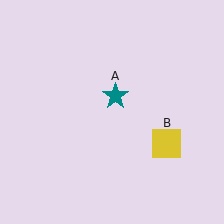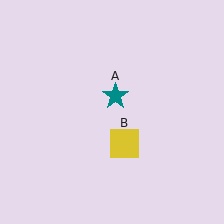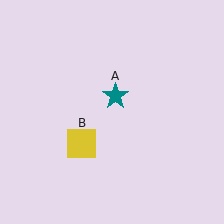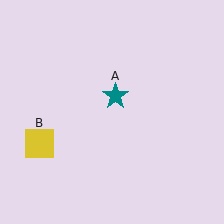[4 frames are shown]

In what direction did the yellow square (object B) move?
The yellow square (object B) moved left.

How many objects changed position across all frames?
1 object changed position: yellow square (object B).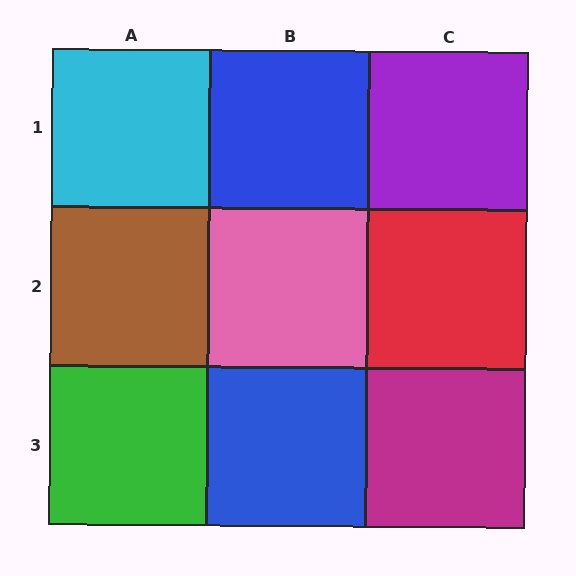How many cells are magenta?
1 cell is magenta.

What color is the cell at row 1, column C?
Purple.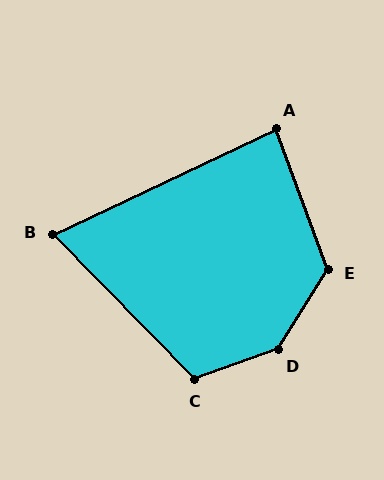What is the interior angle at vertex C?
Approximately 115 degrees (obtuse).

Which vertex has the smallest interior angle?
B, at approximately 71 degrees.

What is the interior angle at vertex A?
Approximately 85 degrees (approximately right).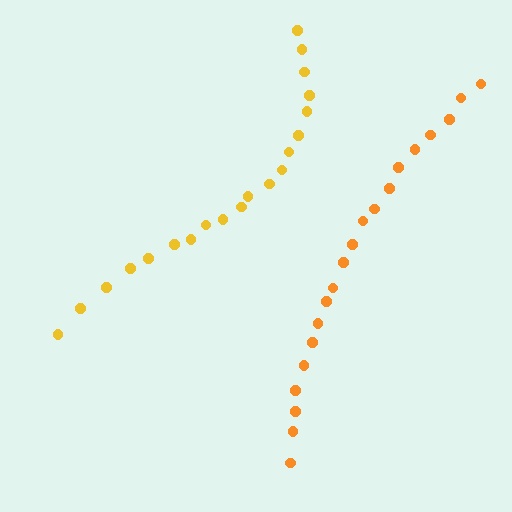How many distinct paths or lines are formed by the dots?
There are 2 distinct paths.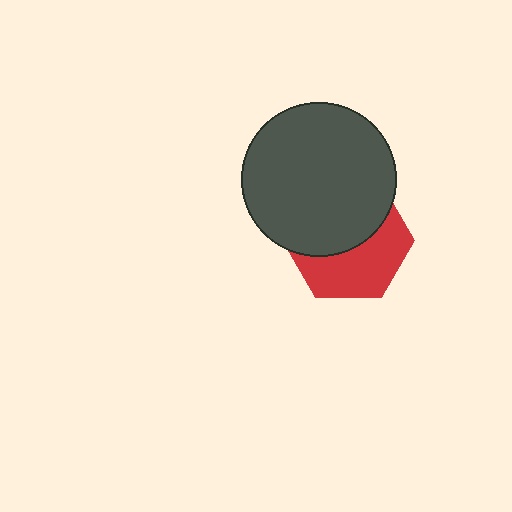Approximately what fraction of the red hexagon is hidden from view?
Roughly 52% of the red hexagon is hidden behind the dark gray circle.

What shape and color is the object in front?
The object in front is a dark gray circle.